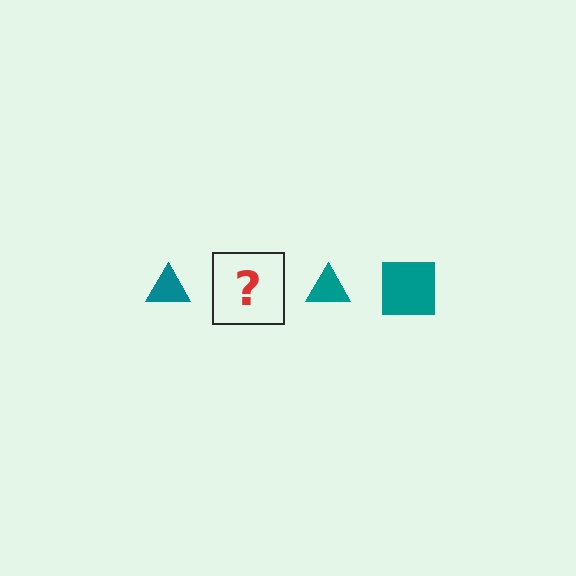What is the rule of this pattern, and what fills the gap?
The rule is that the pattern cycles through triangle, square shapes in teal. The gap should be filled with a teal square.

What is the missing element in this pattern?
The missing element is a teal square.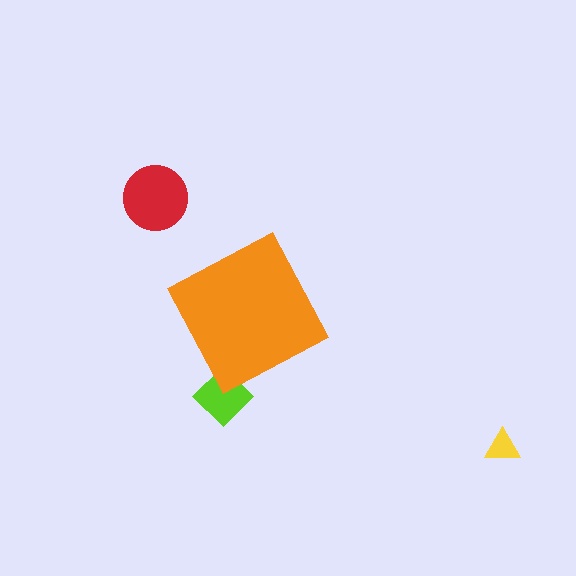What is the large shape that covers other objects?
An orange diamond.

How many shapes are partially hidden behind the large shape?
1 shape is partially hidden.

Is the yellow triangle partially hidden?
No, the yellow triangle is fully visible.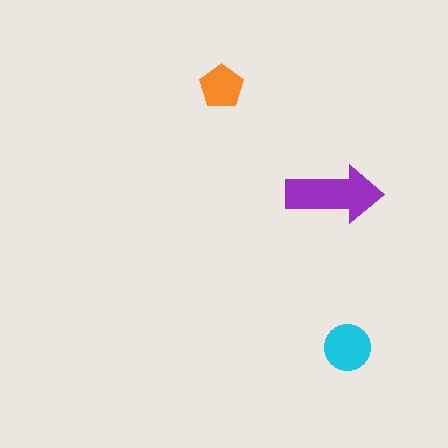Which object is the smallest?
The orange pentagon.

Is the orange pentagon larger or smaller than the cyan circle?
Smaller.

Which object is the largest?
The purple arrow.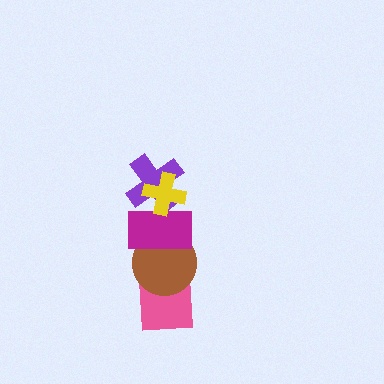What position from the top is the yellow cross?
The yellow cross is 1st from the top.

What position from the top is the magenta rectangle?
The magenta rectangle is 3rd from the top.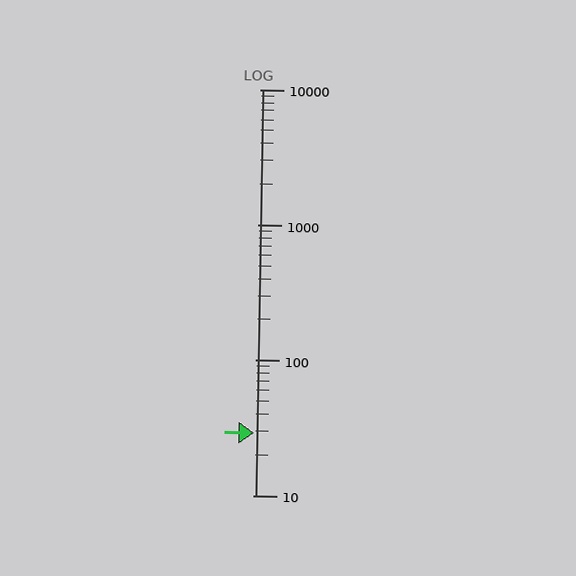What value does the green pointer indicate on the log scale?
The pointer indicates approximately 29.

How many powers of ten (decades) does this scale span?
The scale spans 3 decades, from 10 to 10000.